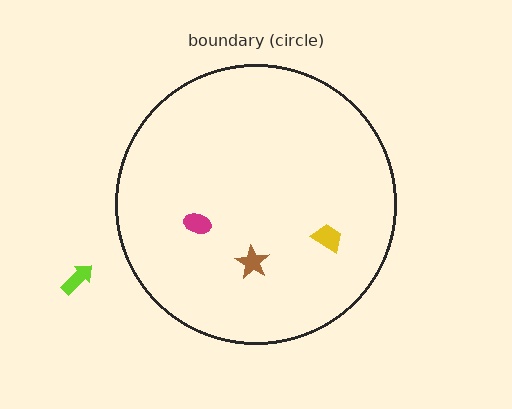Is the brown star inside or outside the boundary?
Inside.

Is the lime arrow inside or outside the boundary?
Outside.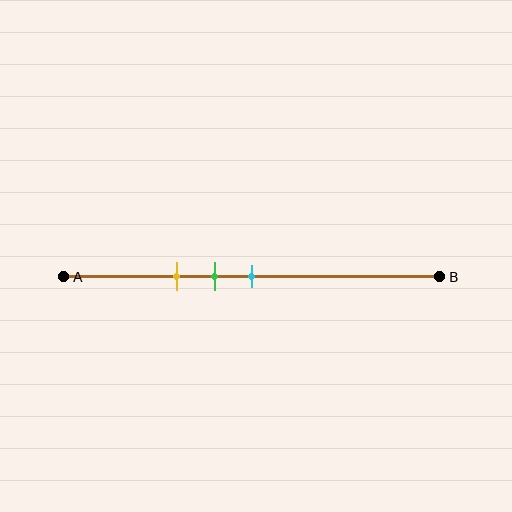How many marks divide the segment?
There are 3 marks dividing the segment.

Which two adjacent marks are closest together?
The green and cyan marks are the closest adjacent pair.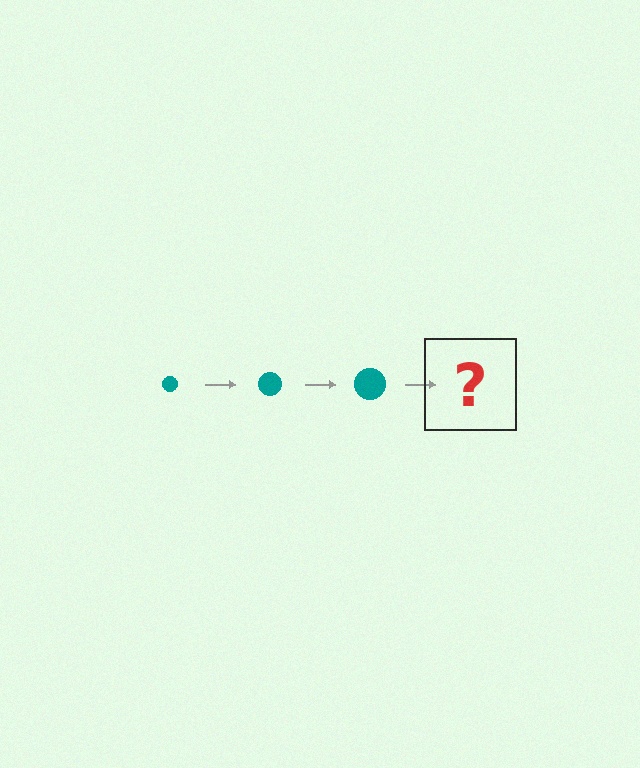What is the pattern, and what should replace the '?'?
The pattern is that the circle gets progressively larger each step. The '?' should be a teal circle, larger than the previous one.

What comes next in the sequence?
The next element should be a teal circle, larger than the previous one.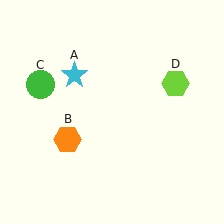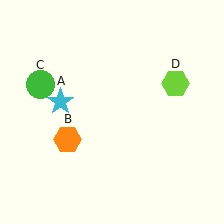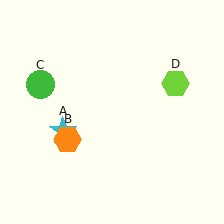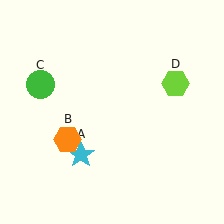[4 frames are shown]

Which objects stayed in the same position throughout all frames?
Orange hexagon (object B) and green circle (object C) and lime hexagon (object D) remained stationary.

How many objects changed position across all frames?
1 object changed position: cyan star (object A).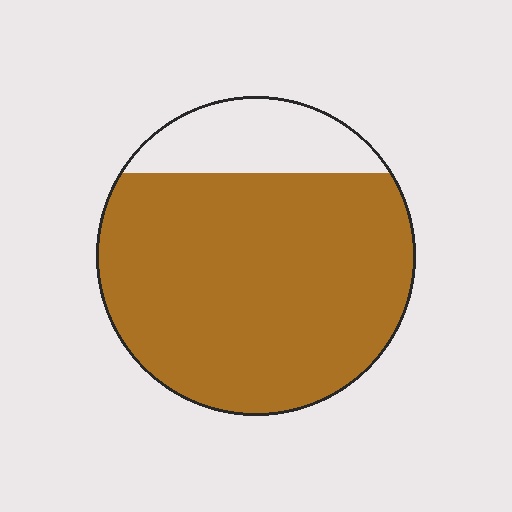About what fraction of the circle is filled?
About four fifths (4/5).